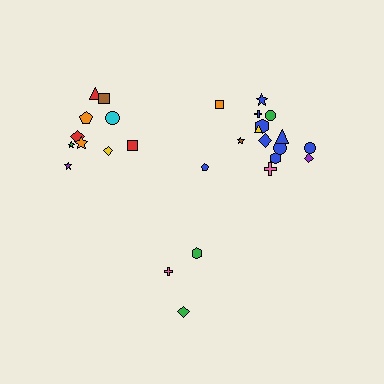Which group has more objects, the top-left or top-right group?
The top-right group.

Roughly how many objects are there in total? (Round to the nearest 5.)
Roughly 30 objects in total.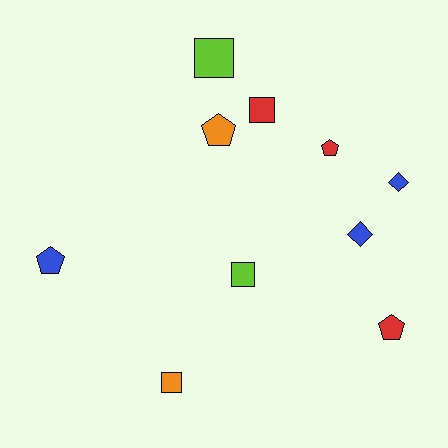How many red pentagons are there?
There are 2 red pentagons.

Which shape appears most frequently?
Pentagon, with 4 objects.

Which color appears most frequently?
Red, with 3 objects.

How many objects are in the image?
There are 10 objects.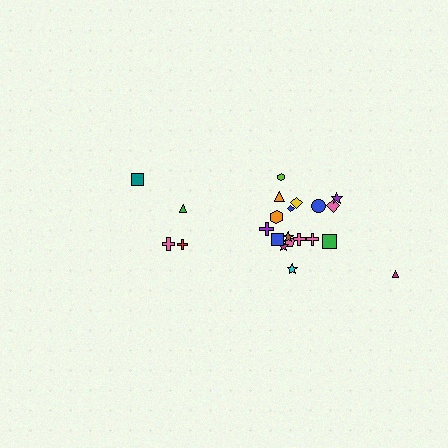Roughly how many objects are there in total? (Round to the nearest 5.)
Roughly 20 objects in total.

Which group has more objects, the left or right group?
The right group.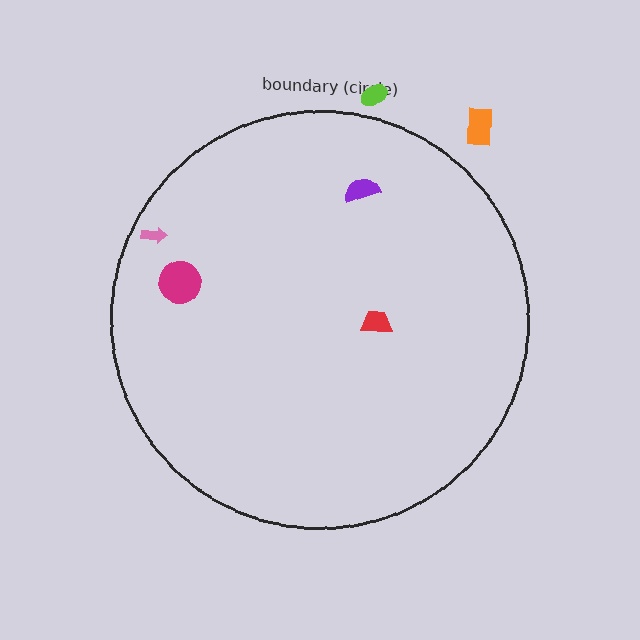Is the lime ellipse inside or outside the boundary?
Outside.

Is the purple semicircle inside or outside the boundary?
Inside.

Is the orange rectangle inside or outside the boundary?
Outside.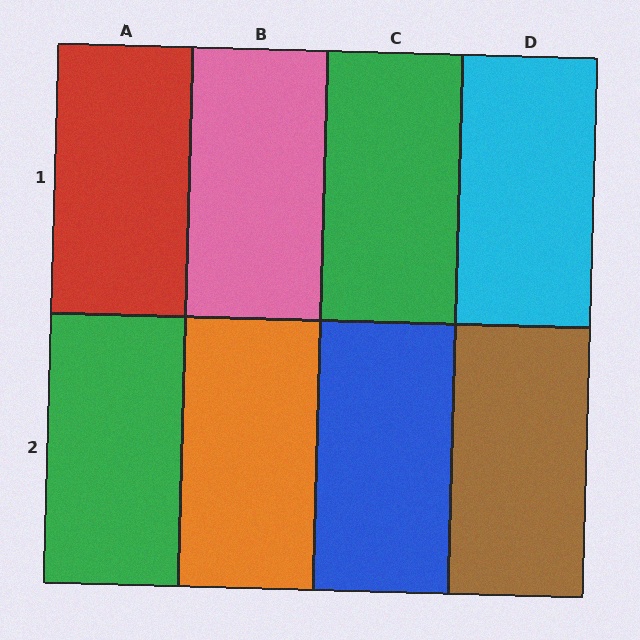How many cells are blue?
1 cell is blue.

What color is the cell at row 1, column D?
Cyan.